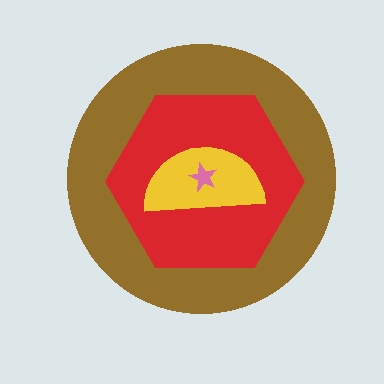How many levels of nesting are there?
4.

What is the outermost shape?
The brown circle.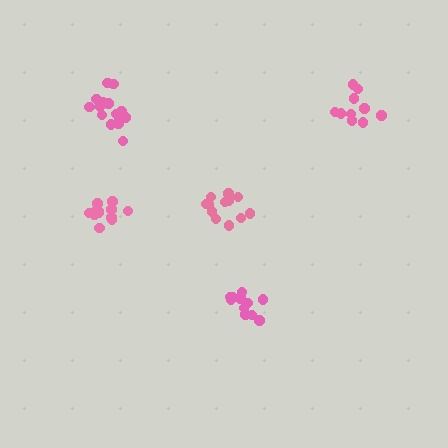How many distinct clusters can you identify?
There are 5 distinct clusters.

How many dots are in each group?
Group 1: 12 dots, Group 2: 12 dots, Group 3: 12 dots, Group 4: 15 dots, Group 5: 10 dots (61 total).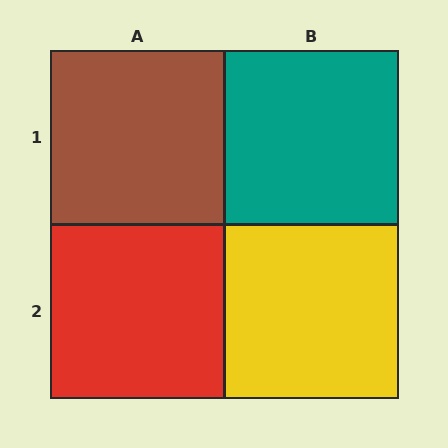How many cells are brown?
1 cell is brown.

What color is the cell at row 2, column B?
Yellow.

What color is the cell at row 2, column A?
Red.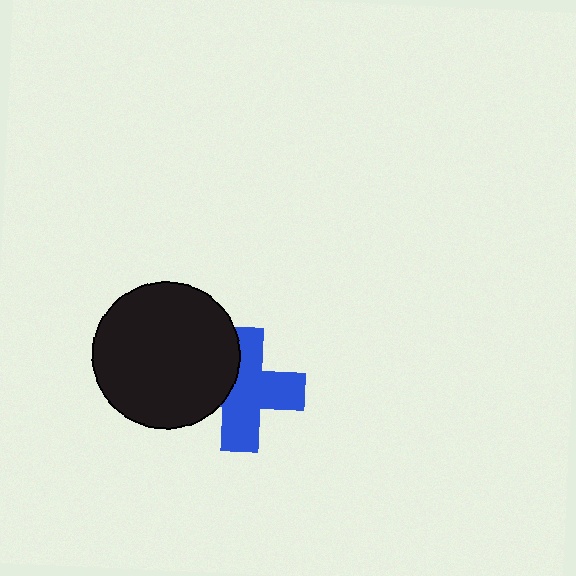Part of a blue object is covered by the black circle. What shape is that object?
It is a cross.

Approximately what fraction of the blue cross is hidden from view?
Roughly 32% of the blue cross is hidden behind the black circle.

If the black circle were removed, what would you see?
You would see the complete blue cross.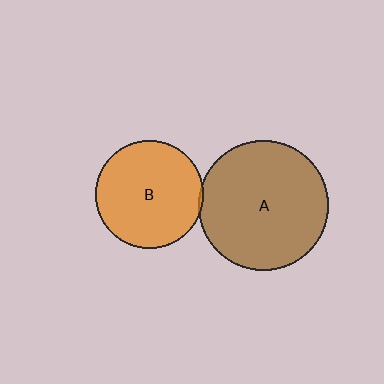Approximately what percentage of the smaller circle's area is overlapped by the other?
Approximately 5%.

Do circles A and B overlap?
Yes.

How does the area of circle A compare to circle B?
Approximately 1.4 times.